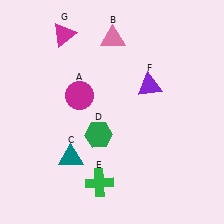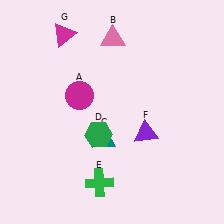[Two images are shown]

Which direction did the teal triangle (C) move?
The teal triangle (C) moved right.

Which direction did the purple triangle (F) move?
The purple triangle (F) moved down.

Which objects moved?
The objects that moved are: the teal triangle (C), the purple triangle (F).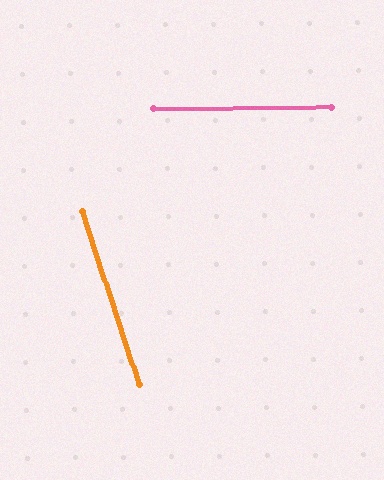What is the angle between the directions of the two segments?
Approximately 72 degrees.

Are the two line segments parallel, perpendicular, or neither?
Neither parallel nor perpendicular — they differ by about 72°.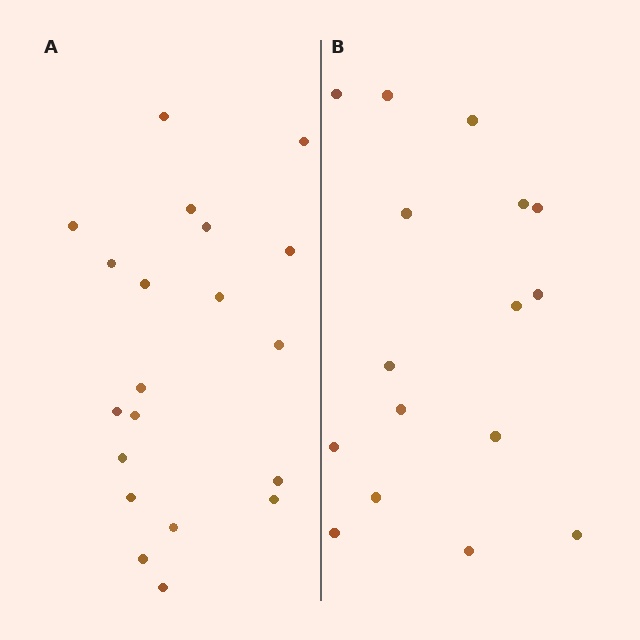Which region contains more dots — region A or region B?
Region A (the left region) has more dots.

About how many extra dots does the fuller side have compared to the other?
Region A has about 4 more dots than region B.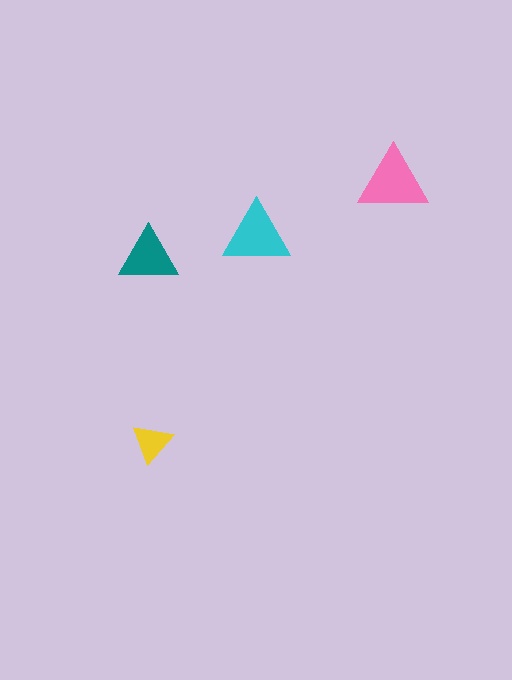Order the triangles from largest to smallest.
the pink one, the cyan one, the teal one, the yellow one.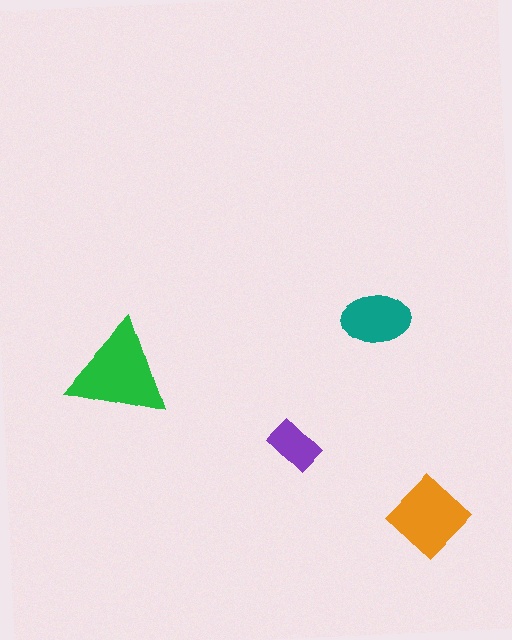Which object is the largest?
The green triangle.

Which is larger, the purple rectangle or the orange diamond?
The orange diamond.